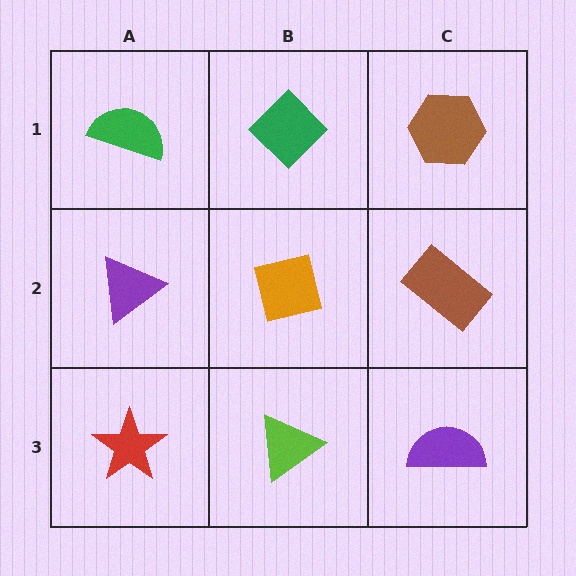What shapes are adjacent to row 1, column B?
An orange square (row 2, column B), a green semicircle (row 1, column A), a brown hexagon (row 1, column C).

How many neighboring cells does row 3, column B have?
3.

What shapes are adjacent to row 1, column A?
A purple triangle (row 2, column A), a green diamond (row 1, column B).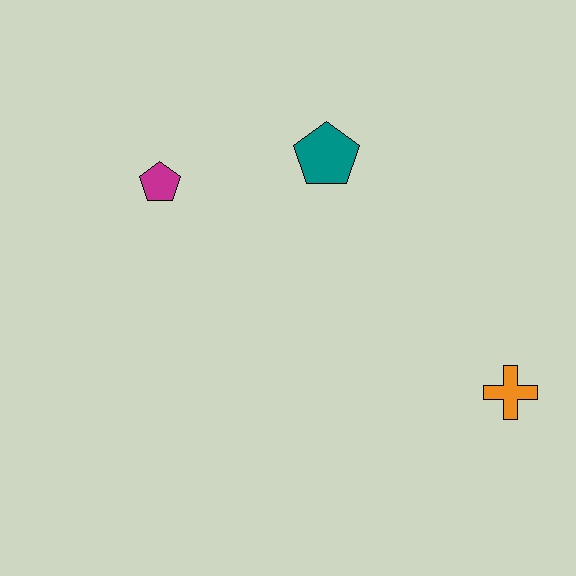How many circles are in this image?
There are no circles.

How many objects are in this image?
There are 3 objects.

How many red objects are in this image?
There are no red objects.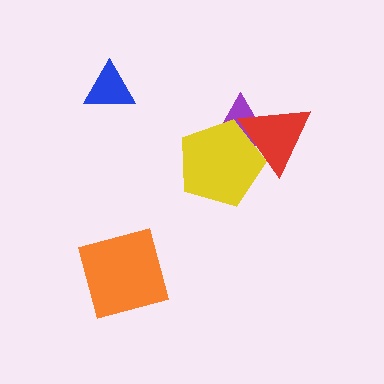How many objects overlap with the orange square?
0 objects overlap with the orange square.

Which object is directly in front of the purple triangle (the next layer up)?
The yellow pentagon is directly in front of the purple triangle.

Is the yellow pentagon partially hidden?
Yes, it is partially covered by another shape.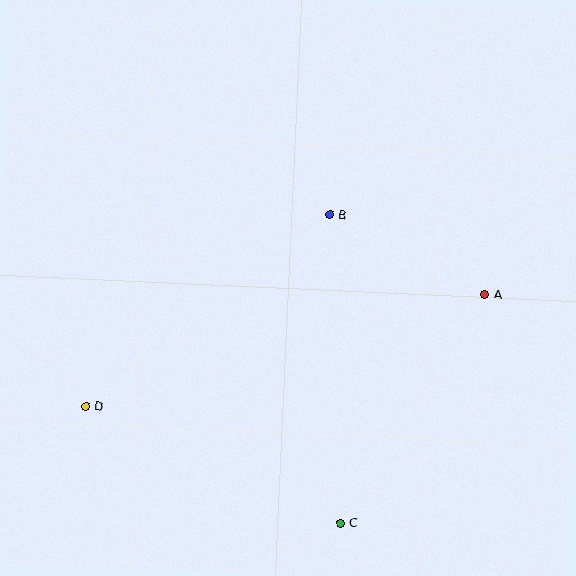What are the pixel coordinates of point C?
Point C is at (340, 523).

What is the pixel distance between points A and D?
The distance between A and D is 414 pixels.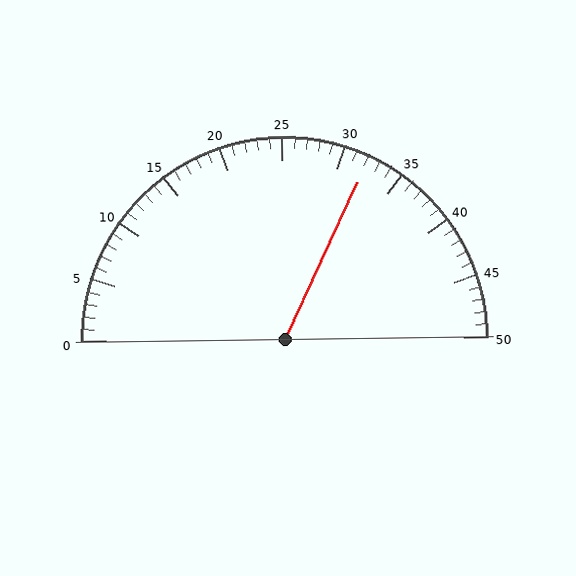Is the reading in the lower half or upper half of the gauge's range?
The reading is in the upper half of the range (0 to 50).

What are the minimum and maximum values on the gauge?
The gauge ranges from 0 to 50.